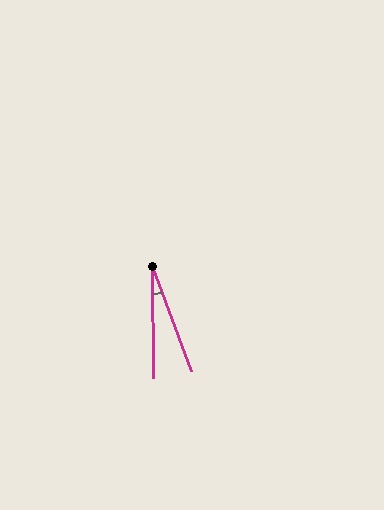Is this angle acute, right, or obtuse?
It is acute.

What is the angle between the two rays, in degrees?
Approximately 20 degrees.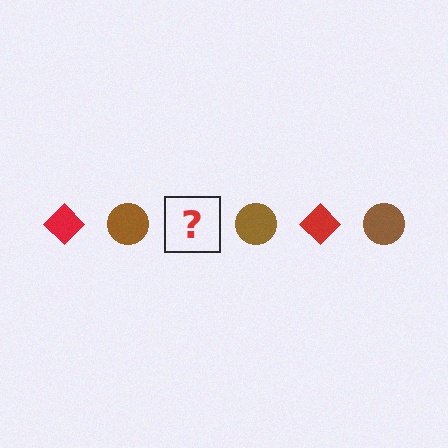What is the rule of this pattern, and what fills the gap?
The rule is that the pattern alternates between red diamond and brown circle. The gap should be filled with a red diamond.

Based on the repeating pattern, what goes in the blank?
The blank should be a red diamond.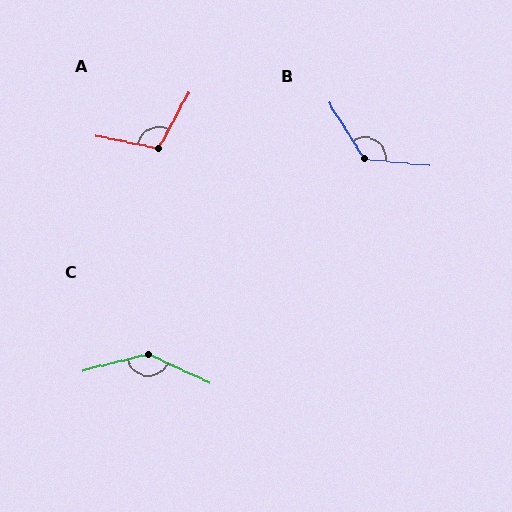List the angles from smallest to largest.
A (106°), B (128°), C (141°).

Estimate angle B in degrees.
Approximately 128 degrees.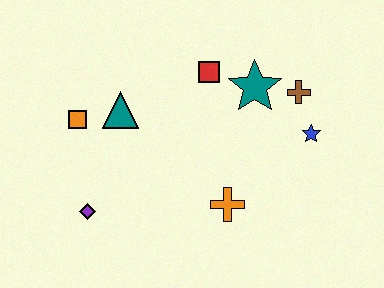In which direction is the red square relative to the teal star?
The red square is to the left of the teal star.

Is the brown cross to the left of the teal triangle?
No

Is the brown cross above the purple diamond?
Yes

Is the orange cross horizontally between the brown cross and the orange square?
Yes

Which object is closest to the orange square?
The teal triangle is closest to the orange square.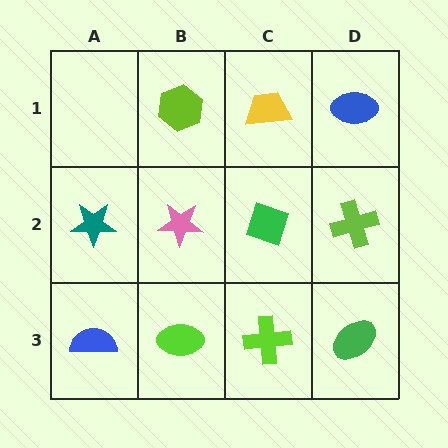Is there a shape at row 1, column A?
No, that cell is empty.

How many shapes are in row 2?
4 shapes.